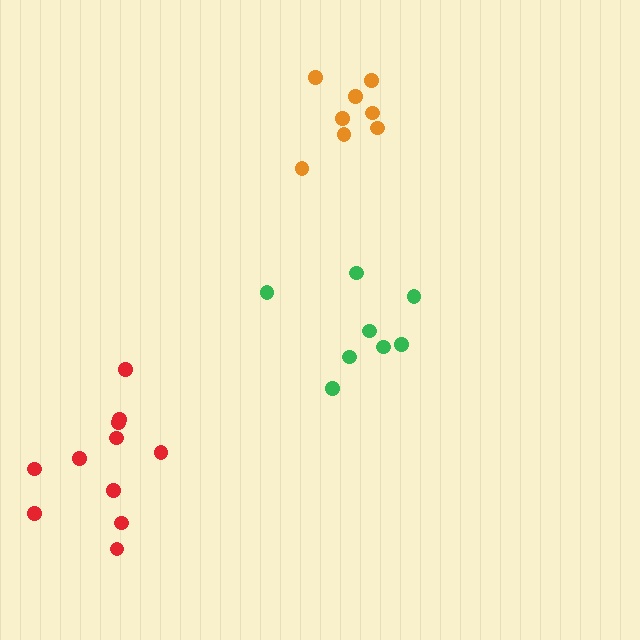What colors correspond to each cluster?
The clusters are colored: green, orange, red.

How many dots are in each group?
Group 1: 8 dots, Group 2: 8 dots, Group 3: 11 dots (27 total).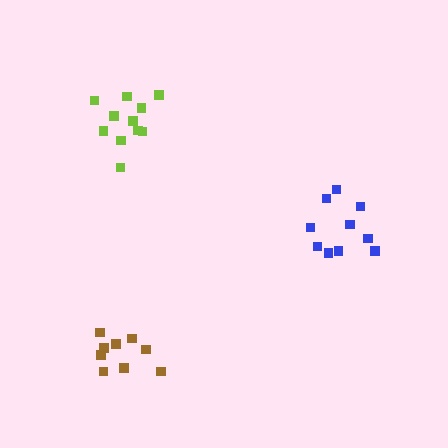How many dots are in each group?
Group 1: 10 dots, Group 2: 10 dots, Group 3: 11 dots (31 total).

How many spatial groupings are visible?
There are 3 spatial groupings.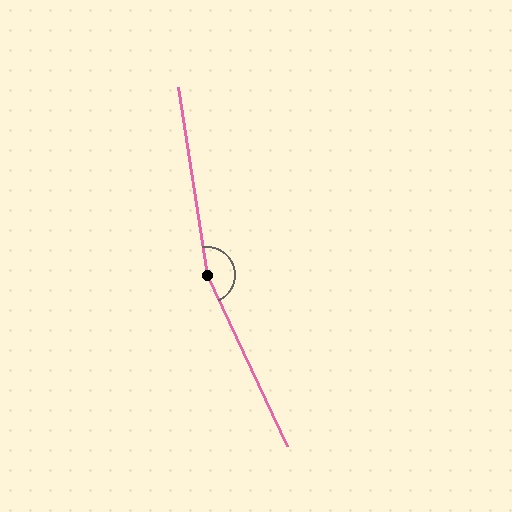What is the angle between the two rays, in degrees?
Approximately 164 degrees.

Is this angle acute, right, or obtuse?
It is obtuse.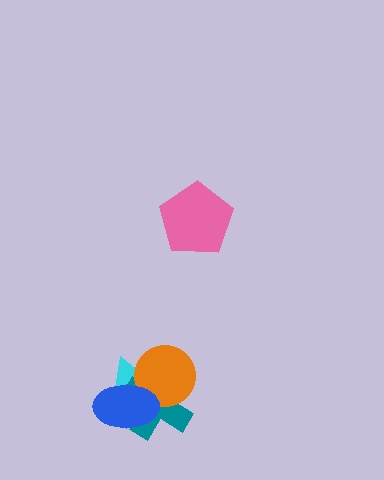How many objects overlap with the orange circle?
3 objects overlap with the orange circle.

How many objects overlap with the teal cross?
3 objects overlap with the teal cross.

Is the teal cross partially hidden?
Yes, it is partially covered by another shape.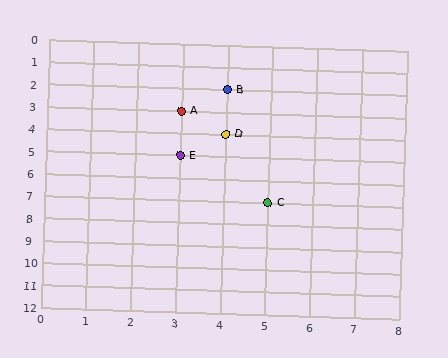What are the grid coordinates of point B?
Point B is at grid coordinates (4, 2).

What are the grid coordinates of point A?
Point A is at grid coordinates (3, 3).